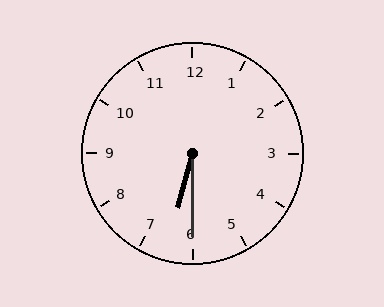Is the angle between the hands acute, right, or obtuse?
It is acute.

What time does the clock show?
6:30.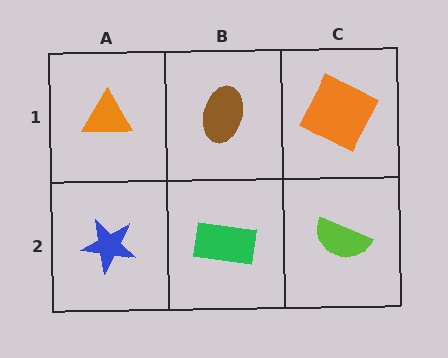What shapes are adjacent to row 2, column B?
A brown ellipse (row 1, column B), a blue star (row 2, column A), a lime semicircle (row 2, column C).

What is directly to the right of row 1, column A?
A brown ellipse.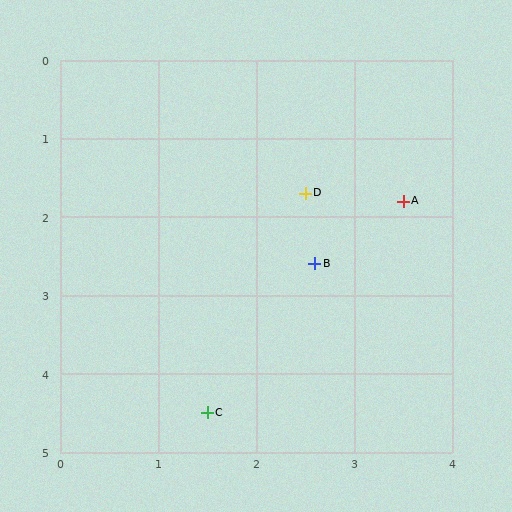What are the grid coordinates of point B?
Point B is at approximately (2.6, 2.6).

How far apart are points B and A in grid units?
Points B and A are about 1.2 grid units apart.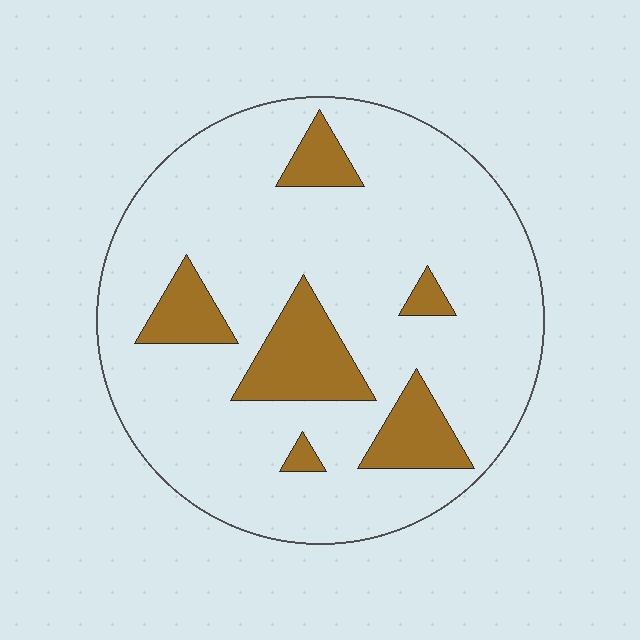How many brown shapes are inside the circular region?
6.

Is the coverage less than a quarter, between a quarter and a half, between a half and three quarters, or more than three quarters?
Less than a quarter.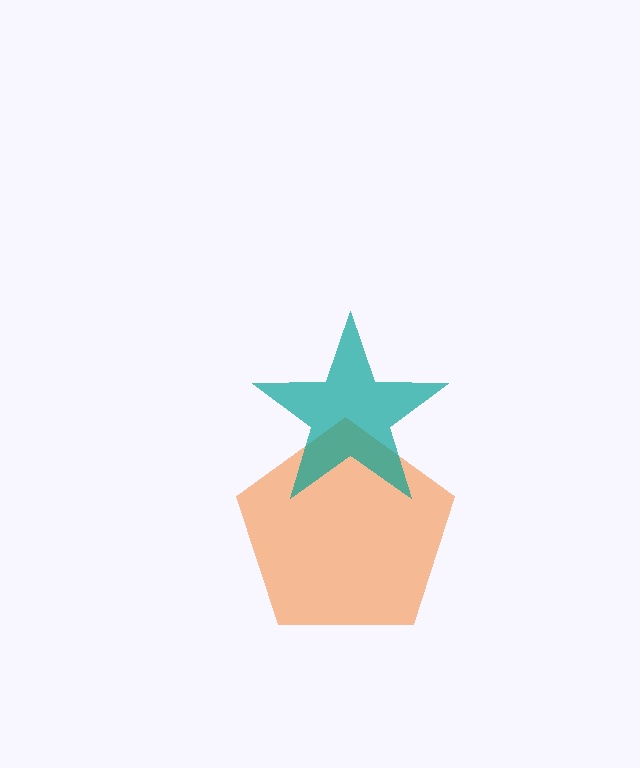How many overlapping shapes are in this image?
There are 2 overlapping shapes in the image.